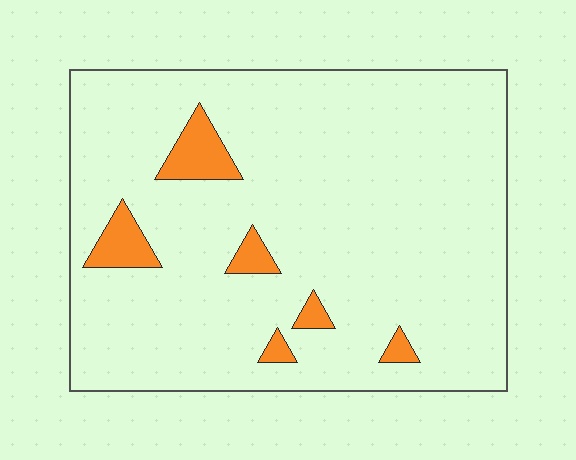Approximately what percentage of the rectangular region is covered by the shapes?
Approximately 5%.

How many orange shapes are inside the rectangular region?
6.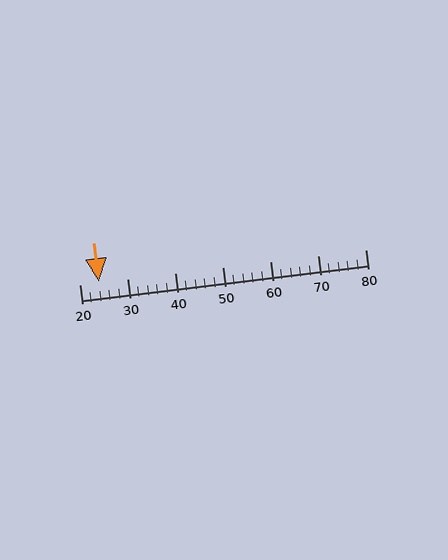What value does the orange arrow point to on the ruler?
The orange arrow points to approximately 24.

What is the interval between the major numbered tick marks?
The major tick marks are spaced 10 units apart.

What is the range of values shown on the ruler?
The ruler shows values from 20 to 80.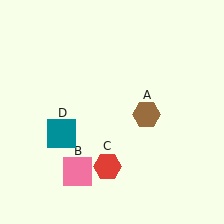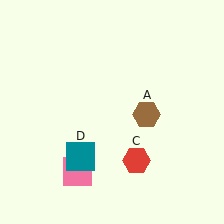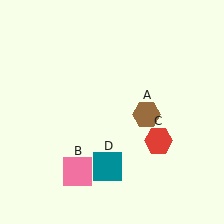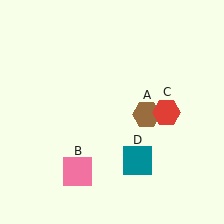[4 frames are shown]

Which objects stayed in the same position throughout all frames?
Brown hexagon (object A) and pink square (object B) remained stationary.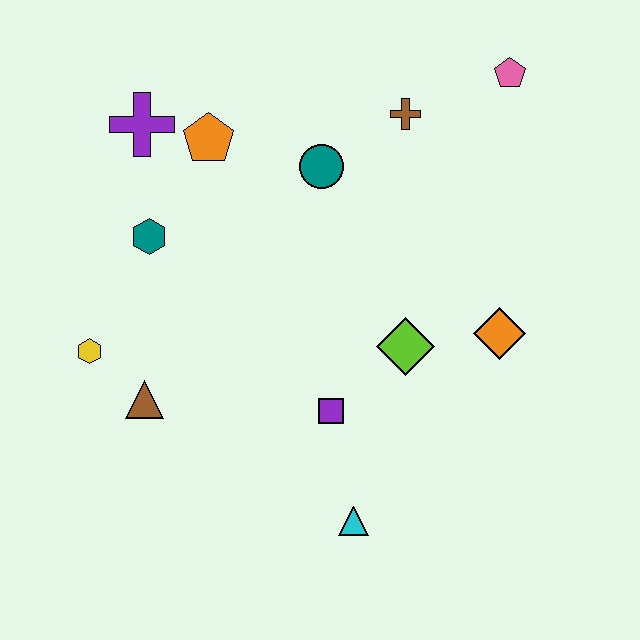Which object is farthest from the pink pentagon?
The yellow hexagon is farthest from the pink pentagon.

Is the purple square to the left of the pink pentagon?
Yes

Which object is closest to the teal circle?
The brown cross is closest to the teal circle.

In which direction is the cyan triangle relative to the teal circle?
The cyan triangle is below the teal circle.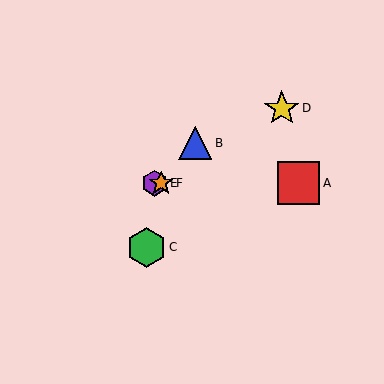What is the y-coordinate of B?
Object B is at y≈143.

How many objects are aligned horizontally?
3 objects (A, E, F) are aligned horizontally.